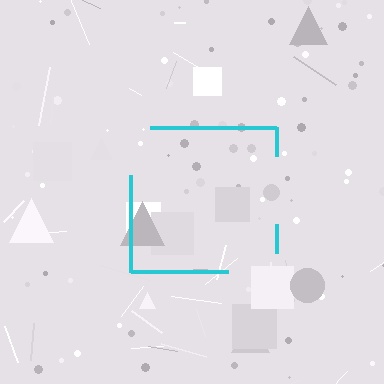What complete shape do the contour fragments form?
The contour fragments form a square.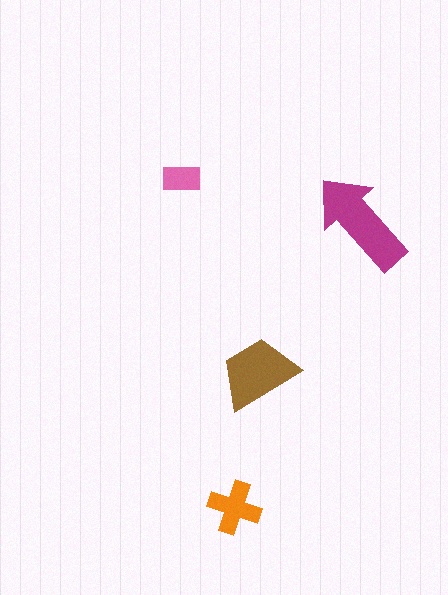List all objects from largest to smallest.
The magenta arrow, the brown trapezoid, the orange cross, the pink rectangle.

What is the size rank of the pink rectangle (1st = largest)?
4th.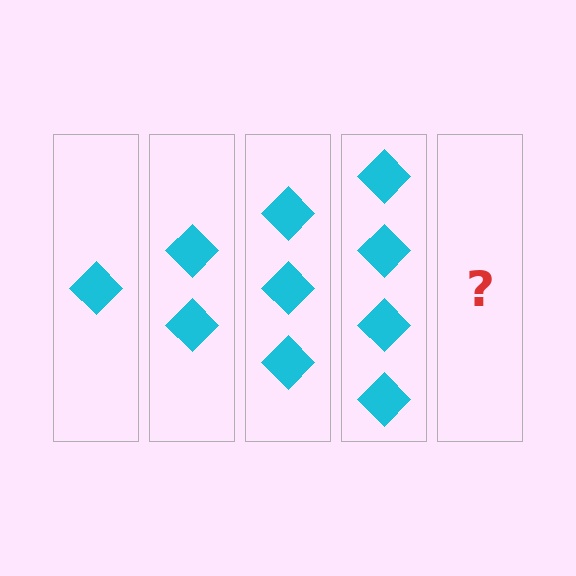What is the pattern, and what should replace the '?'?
The pattern is that each step adds one more diamond. The '?' should be 5 diamonds.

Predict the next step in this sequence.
The next step is 5 diamonds.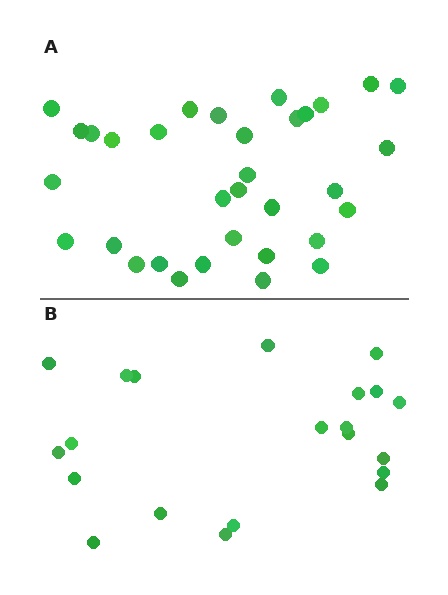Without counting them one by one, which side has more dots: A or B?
Region A (the top region) has more dots.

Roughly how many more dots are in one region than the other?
Region A has roughly 12 or so more dots than region B.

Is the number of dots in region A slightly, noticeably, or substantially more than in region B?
Region A has substantially more. The ratio is roughly 1.6 to 1.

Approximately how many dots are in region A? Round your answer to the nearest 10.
About 30 dots. (The exact count is 33, which rounds to 30.)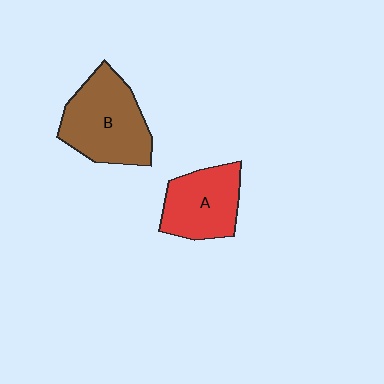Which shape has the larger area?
Shape B (brown).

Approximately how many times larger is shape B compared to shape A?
Approximately 1.3 times.